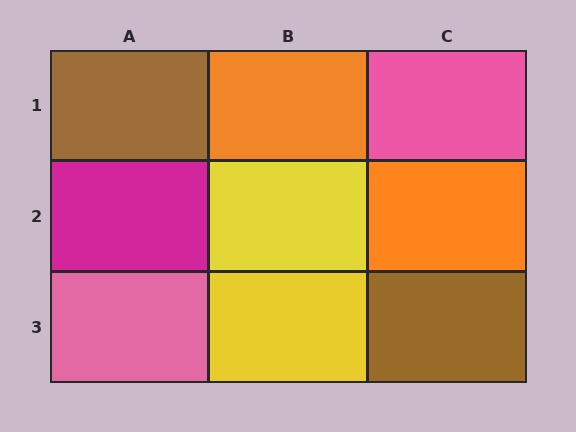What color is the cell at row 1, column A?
Brown.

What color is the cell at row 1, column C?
Pink.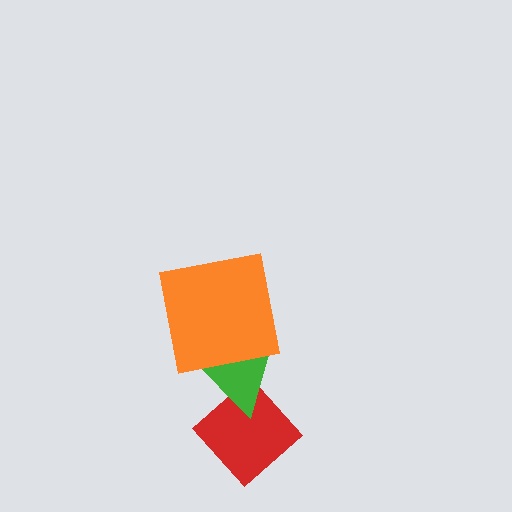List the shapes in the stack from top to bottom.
From top to bottom: the orange square, the green triangle, the red diamond.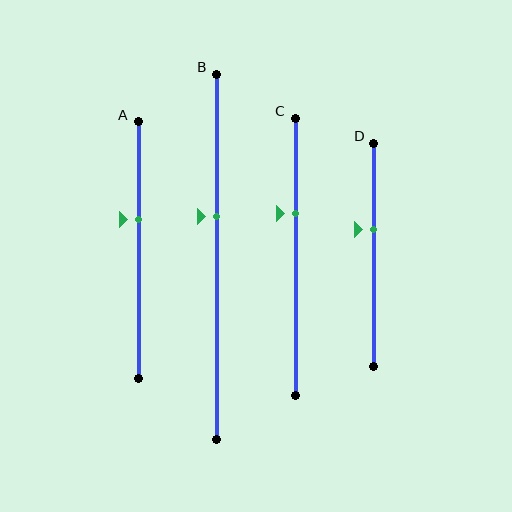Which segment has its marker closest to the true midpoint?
Segment B has its marker closest to the true midpoint.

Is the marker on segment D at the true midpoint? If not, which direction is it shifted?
No, the marker on segment D is shifted upward by about 11% of the segment length.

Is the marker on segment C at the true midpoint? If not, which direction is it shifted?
No, the marker on segment C is shifted upward by about 16% of the segment length.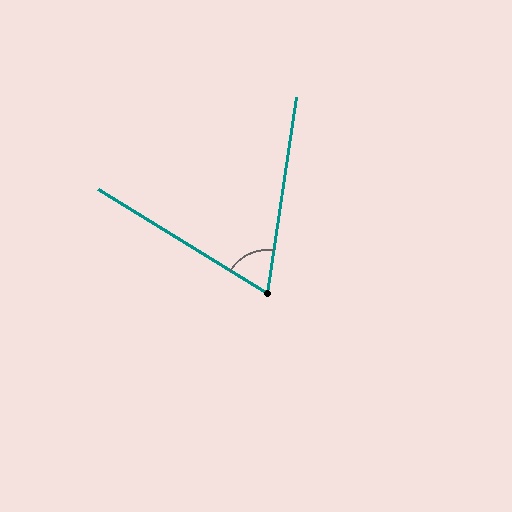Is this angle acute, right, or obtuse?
It is acute.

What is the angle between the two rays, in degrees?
Approximately 67 degrees.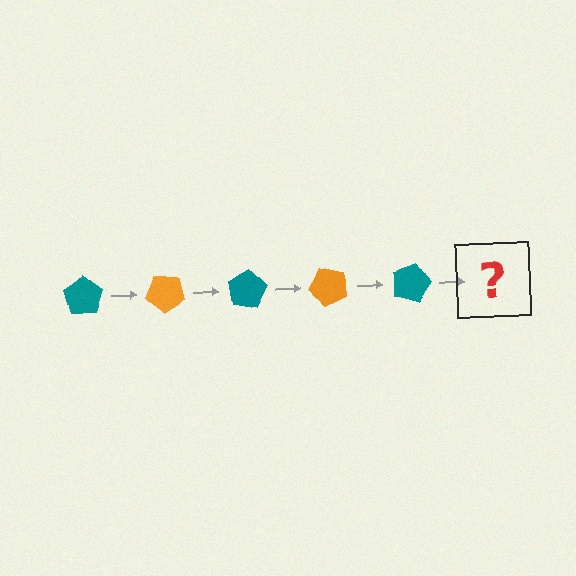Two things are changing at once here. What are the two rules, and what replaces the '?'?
The two rules are that it rotates 40 degrees each step and the color cycles through teal and orange. The '?' should be an orange pentagon, rotated 200 degrees from the start.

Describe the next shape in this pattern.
It should be an orange pentagon, rotated 200 degrees from the start.